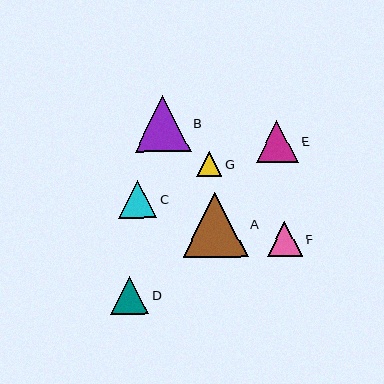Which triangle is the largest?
Triangle A is the largest with a size of approximately 65 pixels.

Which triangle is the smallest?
Triangle G is the smallest with a size of approximately 25 pixels.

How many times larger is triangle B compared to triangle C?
Triangle B is approximately 1.5 times the size of triangle C.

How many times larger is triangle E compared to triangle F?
Triangle E is approximately 1.2 times the size of triangle F.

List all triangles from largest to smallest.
From largest to smallest: A, B, E, D, C, F, G.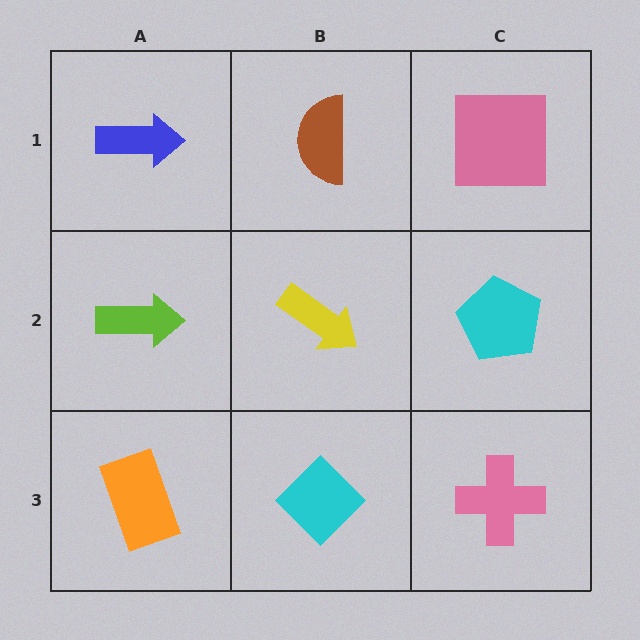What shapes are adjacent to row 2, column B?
A brown semicircle (row 1, column B), a cyan diamond (row 3, column B), a lime arrow (row 2, column A), a cyan pentagon (row 2, column C).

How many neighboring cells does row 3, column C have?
2.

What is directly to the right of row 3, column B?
A pink cross.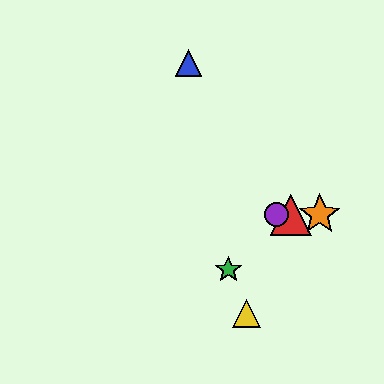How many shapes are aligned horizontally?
3 shapes (the red triangle, the purple circle, the orange star) are aligned horizontally.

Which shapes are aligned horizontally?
The red triangle, the purple circle, the orange star are aligned horizontally.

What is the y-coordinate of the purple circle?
The purple circle is at y≈215.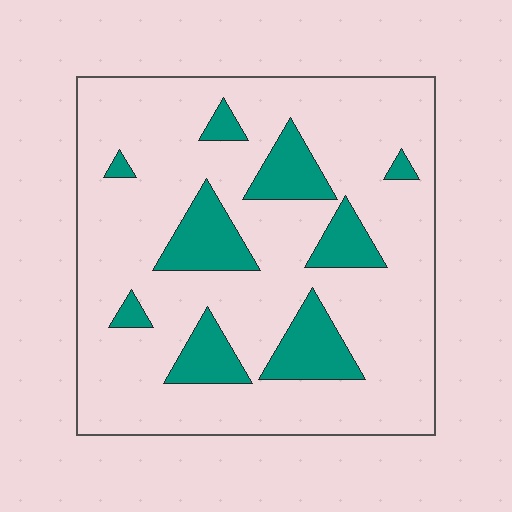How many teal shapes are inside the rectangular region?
9.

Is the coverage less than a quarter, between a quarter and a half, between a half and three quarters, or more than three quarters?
Less than a quarter.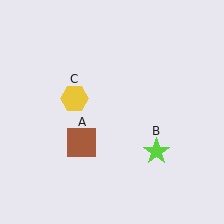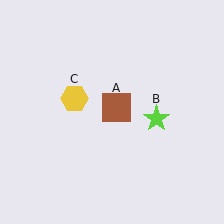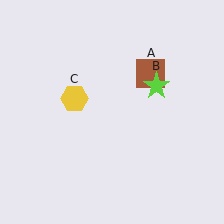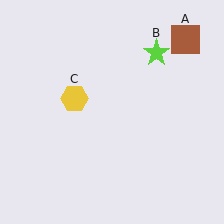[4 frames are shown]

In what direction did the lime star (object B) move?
The lime star (object B) moved up.